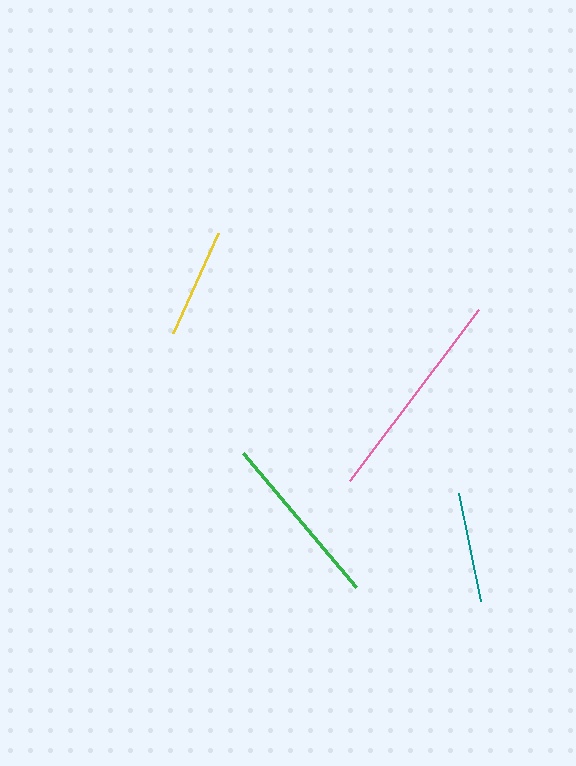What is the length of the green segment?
The green segment is approximately 176 pixels long.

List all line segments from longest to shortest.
From longest to shortest: pink, green, teal, yellow.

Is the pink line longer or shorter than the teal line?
The pink line is longer than the teal line.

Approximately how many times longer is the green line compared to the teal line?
The green line is approximately 1.6 times the length of the teal line.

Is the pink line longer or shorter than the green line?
The pink line is longer than the green line.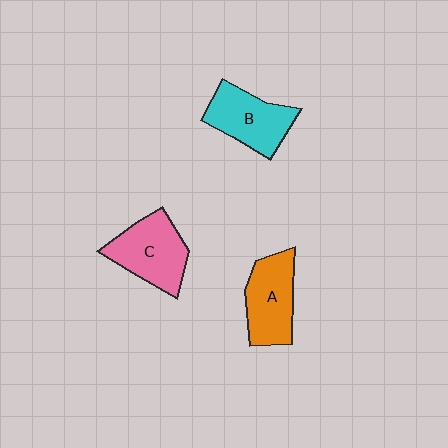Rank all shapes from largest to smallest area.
From largest to smallest: C (pink), A (orange), B (cyan).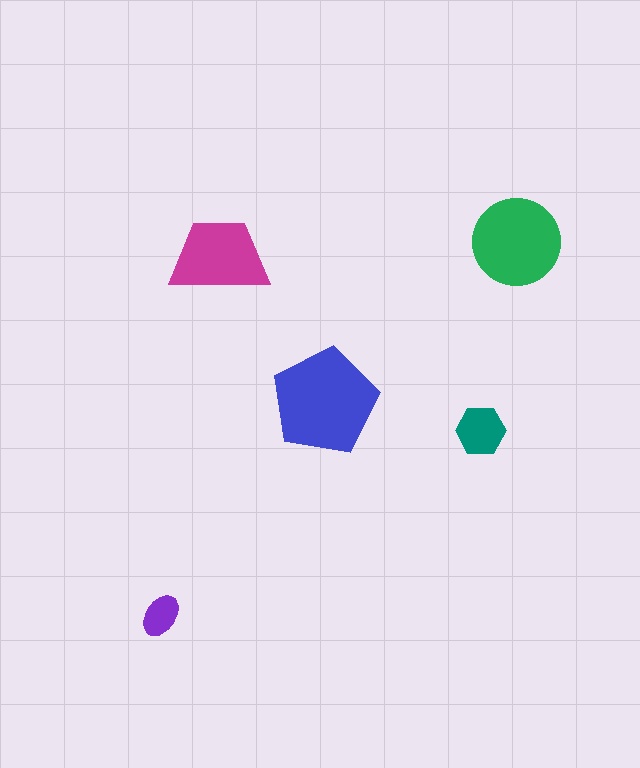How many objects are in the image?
There are 5 objects in the image.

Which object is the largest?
The blue pentagon.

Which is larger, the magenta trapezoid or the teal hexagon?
The magenta trapezoid.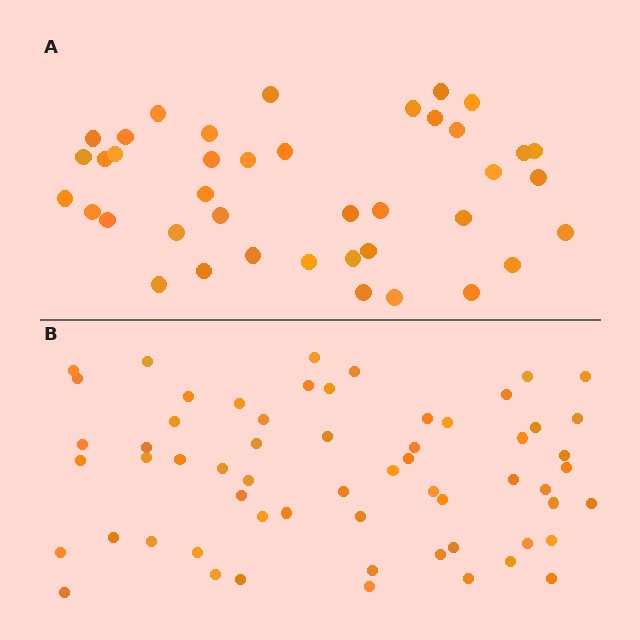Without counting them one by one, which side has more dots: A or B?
Region B (the bottom region) has more dots.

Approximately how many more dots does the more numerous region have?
Region B has approximately 20 more dots than region A.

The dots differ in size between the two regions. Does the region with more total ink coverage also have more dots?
No. Region A has more total ink coverage because its dots are larger, but region B actually contains more individual dots. Total area can be misleading — the number of items is what matters here.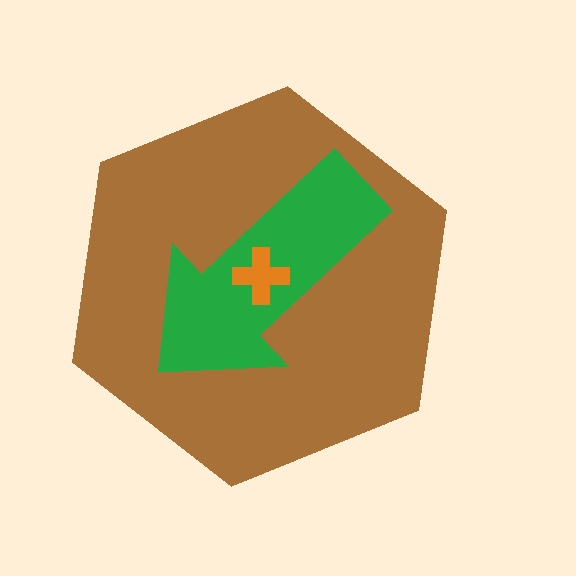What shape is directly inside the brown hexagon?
The green arrow.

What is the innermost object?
The orange cross.